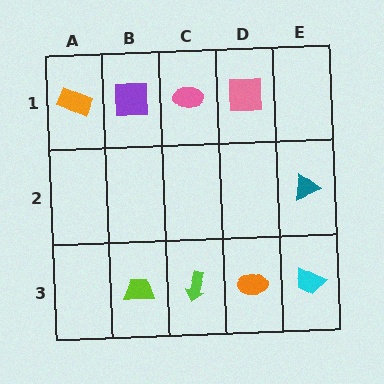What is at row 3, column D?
An orange ellipse.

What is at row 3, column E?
A cyan trapezoid.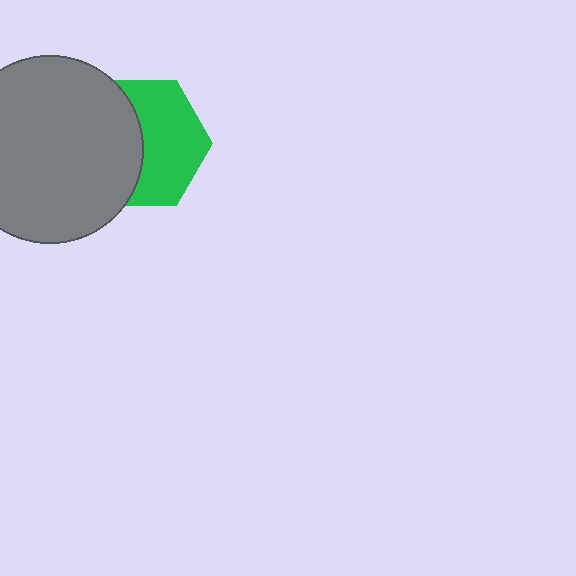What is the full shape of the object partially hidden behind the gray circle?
The partially hidden object is a green hexagon.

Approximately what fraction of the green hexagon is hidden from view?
Roughly 46% of the green hexagon is hidden behind the gray circle.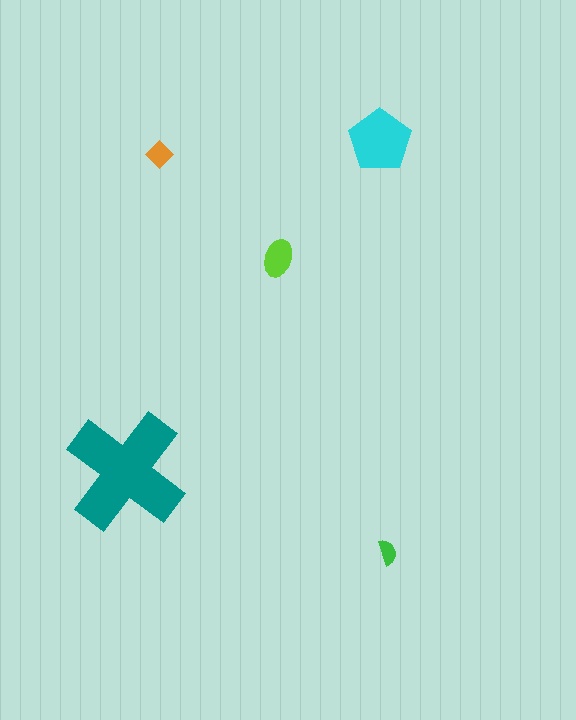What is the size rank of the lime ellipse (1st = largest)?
3rd.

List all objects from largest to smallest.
The teal cross, the cyan pentagon, the lime ellipse, the orange diamond, the green semicircle.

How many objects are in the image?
There are 5 objects in the image.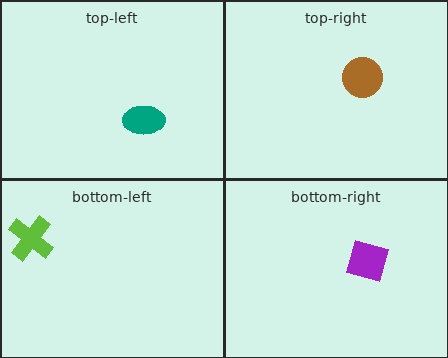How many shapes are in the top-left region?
1.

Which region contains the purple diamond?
The bottom-right region.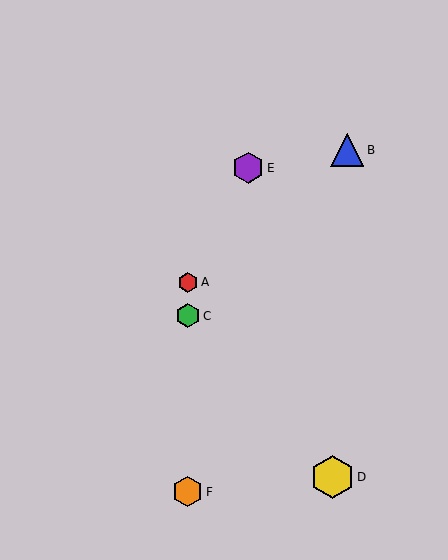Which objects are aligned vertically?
Objects A, C, F are aligned vertically.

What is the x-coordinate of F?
Object F is at x≈188.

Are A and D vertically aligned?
No, A is at x≈188 and D is at x≈333.